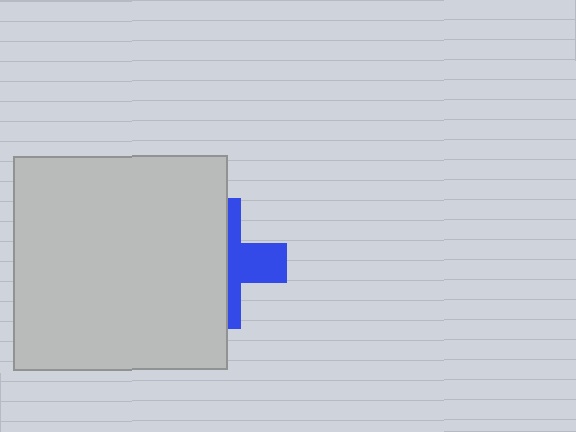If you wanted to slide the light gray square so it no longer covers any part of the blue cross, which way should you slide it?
Slide it left — that is the most direct way to separate the two shapes.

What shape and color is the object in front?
The object in front is a light gray square.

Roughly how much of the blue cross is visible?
A small part of it is visible (roughly 41%).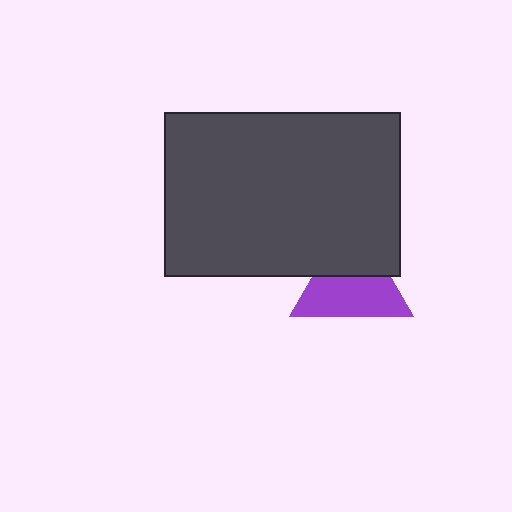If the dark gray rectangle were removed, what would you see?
You would see the complete purple triangle.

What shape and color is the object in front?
The object in front is a dark gray rectangle.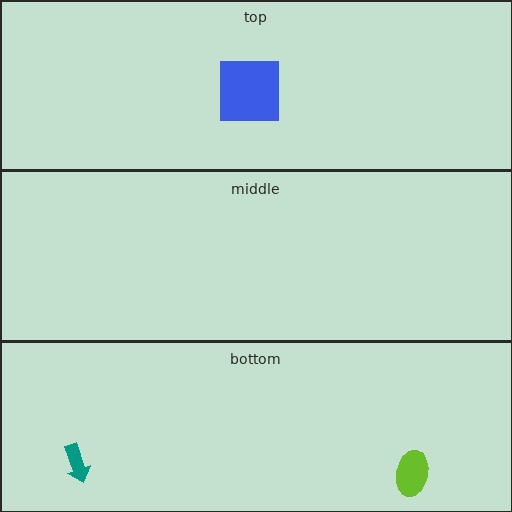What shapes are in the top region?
The blue square.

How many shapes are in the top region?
1.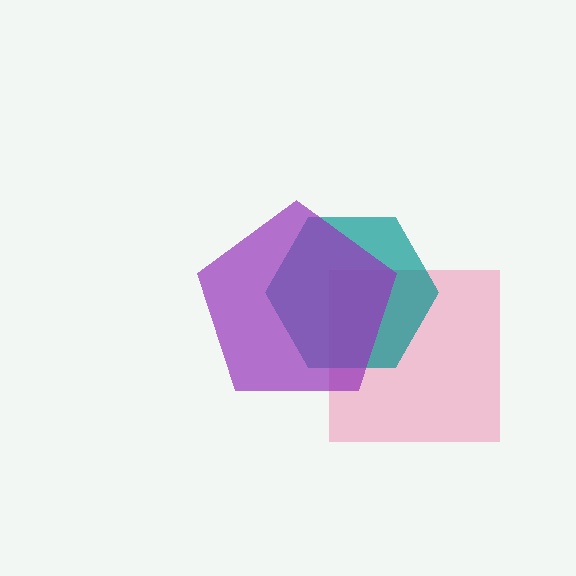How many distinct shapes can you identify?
There are 3 distinct shapes: a pink square, a teal hexagon, a purple pentagon.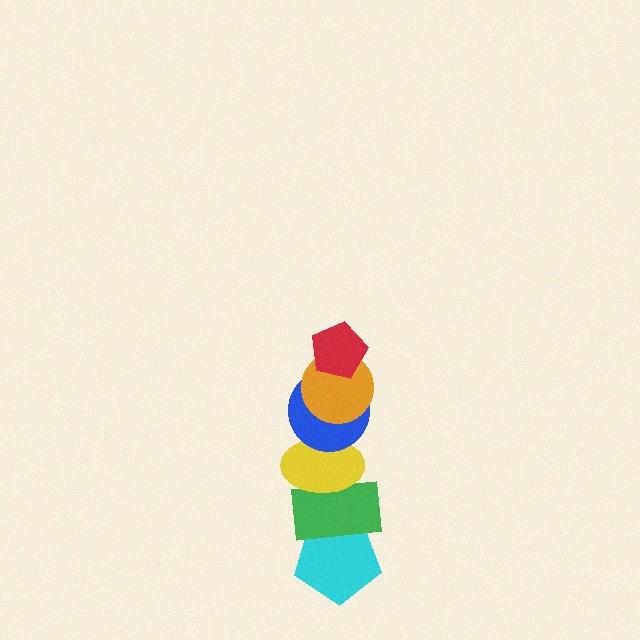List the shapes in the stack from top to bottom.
From top to bottom: the red pentagon, the orange circle, the blue circle, the yellow ellipse, the green rectangle, the cyan pentagon.